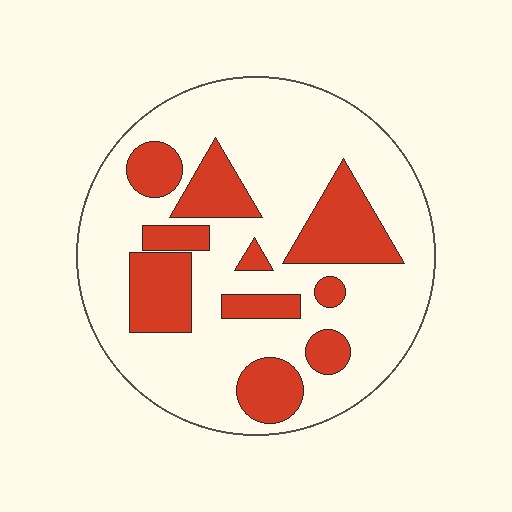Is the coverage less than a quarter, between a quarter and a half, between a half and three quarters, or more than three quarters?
Between a quarter and a half.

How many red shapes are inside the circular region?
10.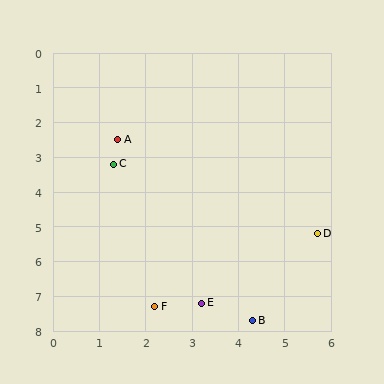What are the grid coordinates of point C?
Point C is at approximately (1.3, 3.2).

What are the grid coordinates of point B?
Point B is at approximately (4.3, 7.7).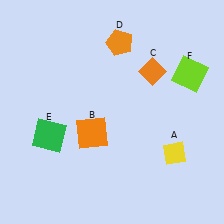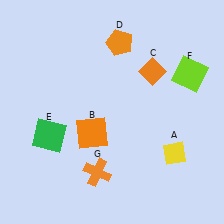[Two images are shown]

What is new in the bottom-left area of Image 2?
An orange cross (G) was added in the bottom-left area of Image 2.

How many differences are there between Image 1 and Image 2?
There is 1 difference between the two images.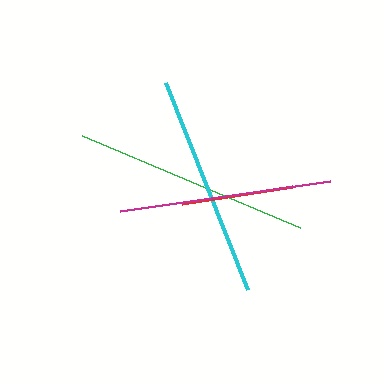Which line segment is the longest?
The green line is the longest at approximately 236 pixels.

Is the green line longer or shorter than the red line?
The green line is longer than the red line.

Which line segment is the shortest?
The red line is the shortest at approximately 111 pixels.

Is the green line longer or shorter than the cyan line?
The green line is longer than the cyan line.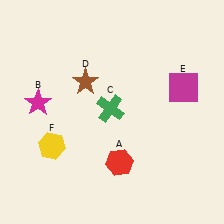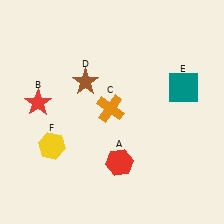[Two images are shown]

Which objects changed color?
B changed from magenta to red. C changed from green to orange. E changed from magenta to teal.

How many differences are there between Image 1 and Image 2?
There are 3 differences between the two images.